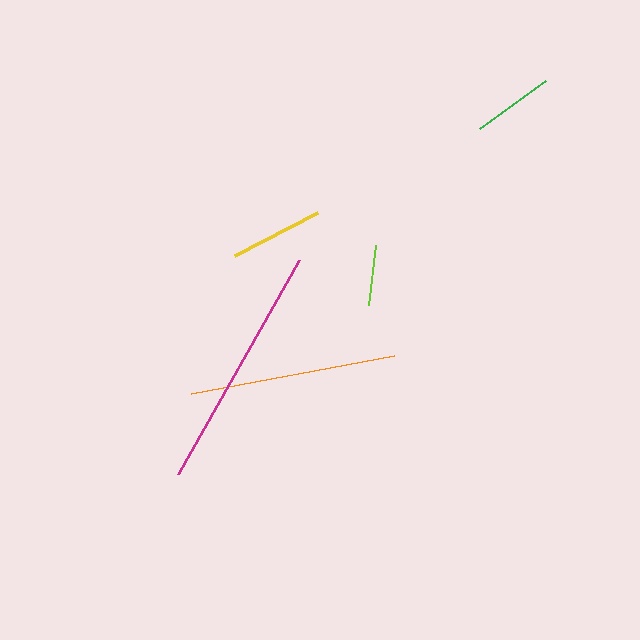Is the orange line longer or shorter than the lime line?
The orange line is longer than the lime line.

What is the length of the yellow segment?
The yellow segment is approximately 93 pixels long.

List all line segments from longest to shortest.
From longest to shortest: magenta, orange, yellow, green, lime.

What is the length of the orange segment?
The orange segment is approximately 207 pixels long.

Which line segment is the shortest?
The lime line is the shortest at approximately 61 pixels.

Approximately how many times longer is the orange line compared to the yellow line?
The orange line is approximately 2.2 times the length of the yellow line.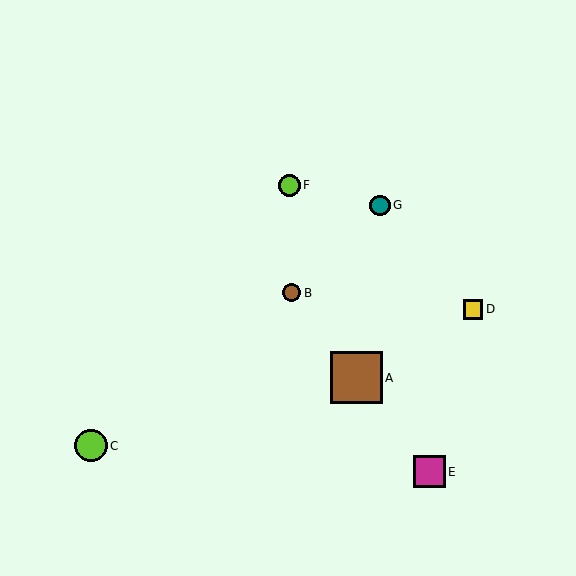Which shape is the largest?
The brown square (labeled A) is the largest.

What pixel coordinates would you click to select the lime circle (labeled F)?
Click at (289, 185) to select the lime circle F.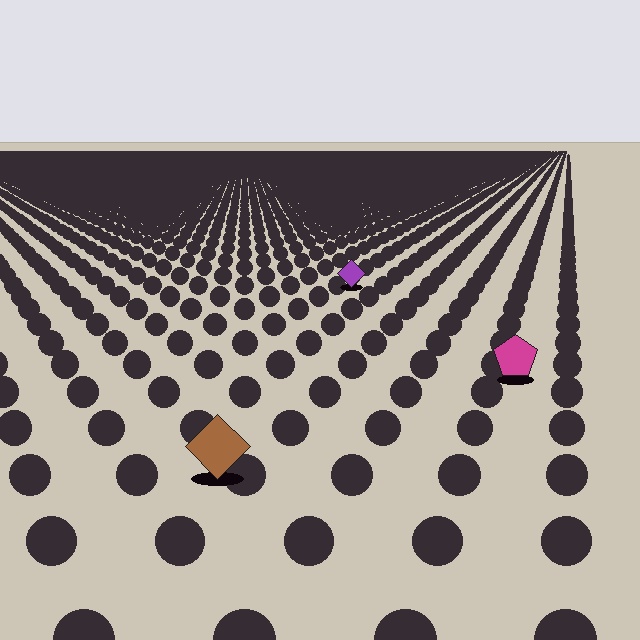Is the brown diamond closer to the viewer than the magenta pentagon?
Yes. The brown diamond is closer — you can tell from the texture gradient: the ground texture is coarser near it.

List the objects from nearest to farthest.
From nearest to farthest: the brown diamond, the magenta pentagon, the purple diamond.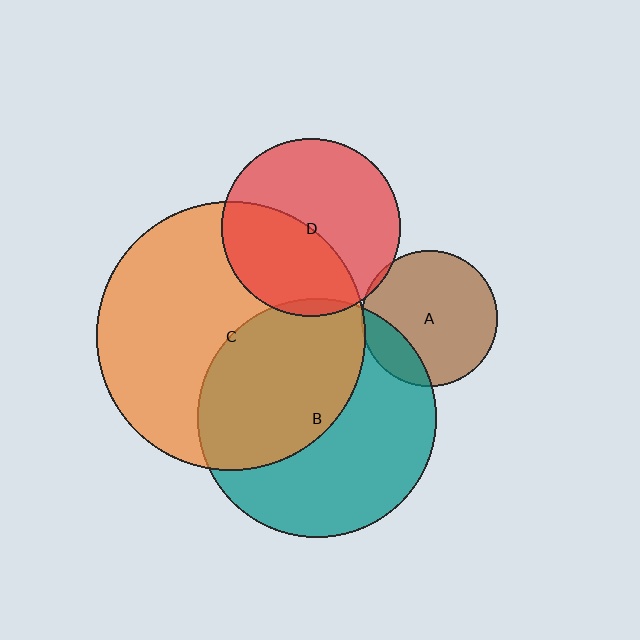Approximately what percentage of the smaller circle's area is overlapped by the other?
Approximately 5%.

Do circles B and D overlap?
Yes.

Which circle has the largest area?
Circle C (orange).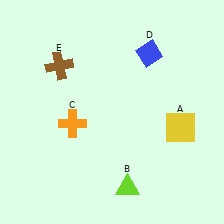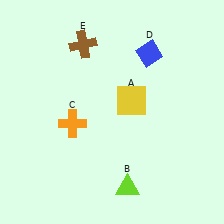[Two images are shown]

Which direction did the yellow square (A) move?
The yellow square (A) moved left.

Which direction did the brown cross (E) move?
The brown cross (E) moved right.